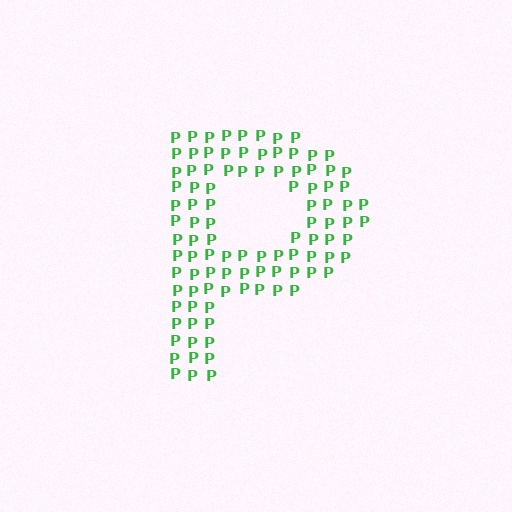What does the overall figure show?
The overall figure shows the letter P.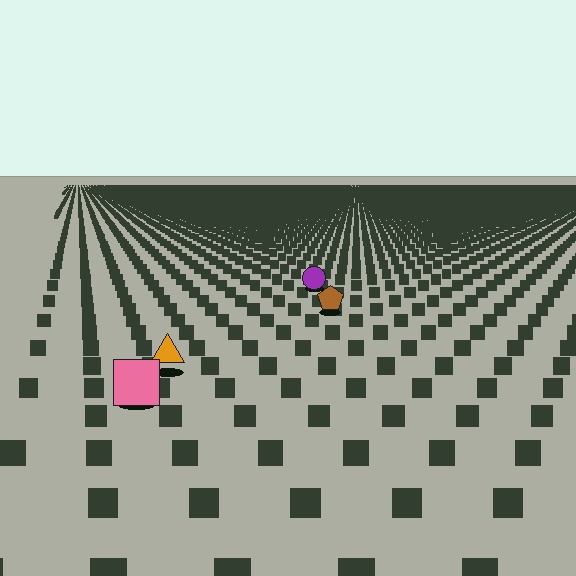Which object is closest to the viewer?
The pink square is closest. The texture marks near it are larger and more spread out.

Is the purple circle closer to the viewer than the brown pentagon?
No. The brown pentagon is closer — you can tell from the texture gradient: the ground texture is coarser near it.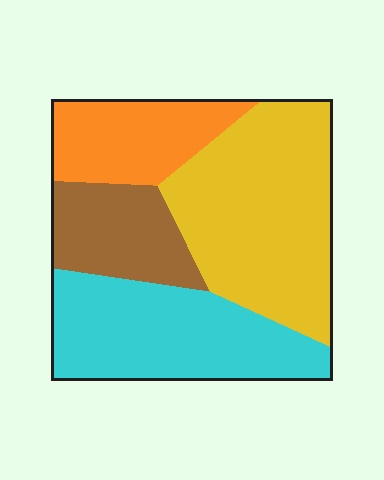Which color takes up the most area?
Yellow, at roughly 40%.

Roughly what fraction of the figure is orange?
Orange covers roughly 15% of the figure.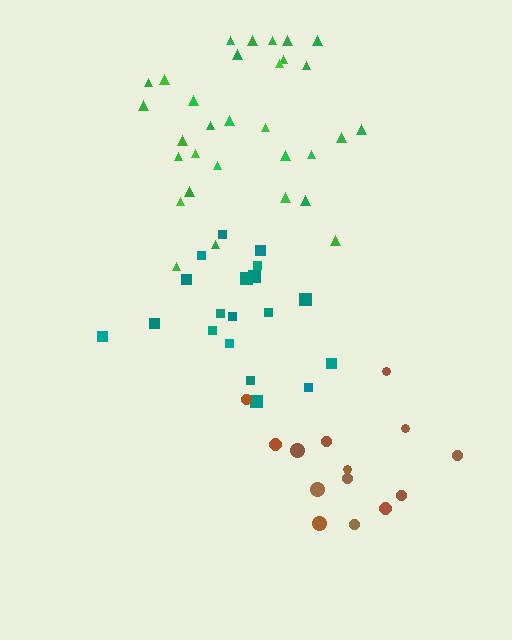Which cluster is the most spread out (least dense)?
Brown.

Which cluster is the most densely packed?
Teal.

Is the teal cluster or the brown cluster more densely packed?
Teal.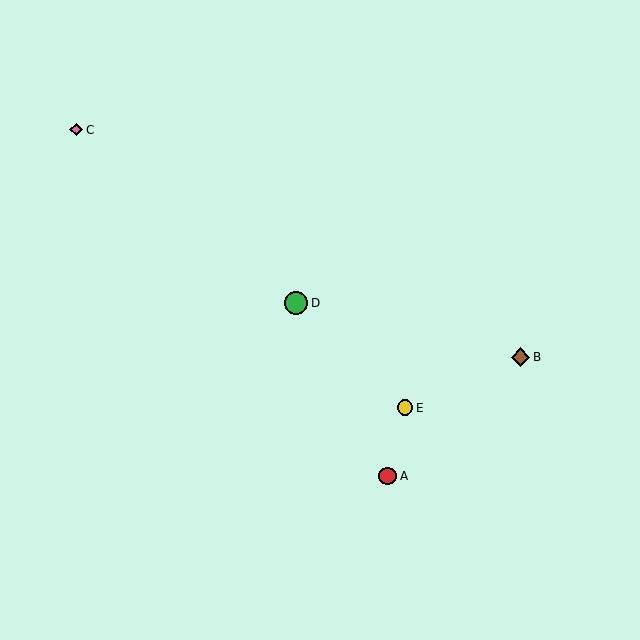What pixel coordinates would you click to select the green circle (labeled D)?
Click at (296, 303) to select the green circle D.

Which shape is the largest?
The green circle (labeled D) is the largest.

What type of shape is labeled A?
Shape A is a red circle.